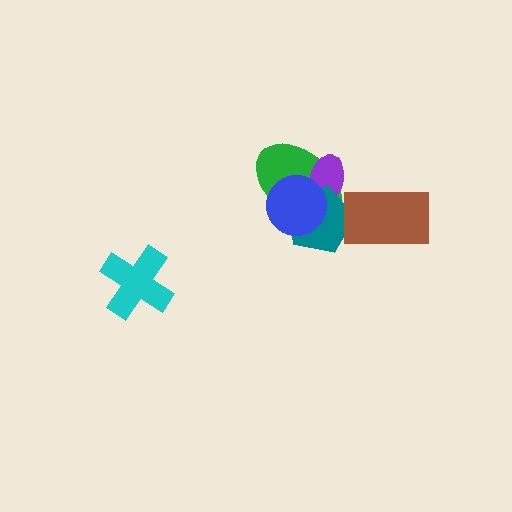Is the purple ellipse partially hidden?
Yes, it is partially covered by another shape.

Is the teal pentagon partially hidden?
Yes, it is partially covered by another shape.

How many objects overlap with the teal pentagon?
4 objects overlap with the teal pentagon.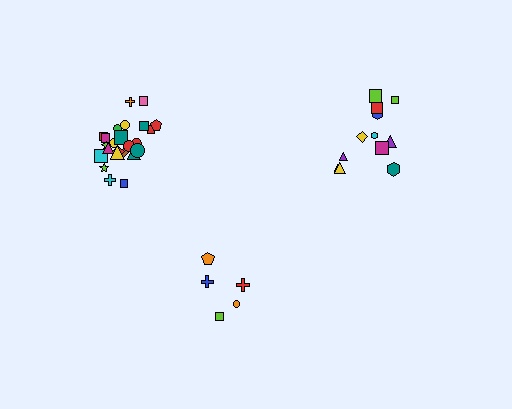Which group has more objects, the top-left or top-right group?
The top-left group.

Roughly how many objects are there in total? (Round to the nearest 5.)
Roughly 40 objects in total.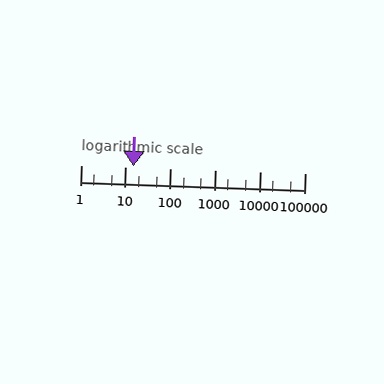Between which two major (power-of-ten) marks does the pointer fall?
The pointer is between 10 and 100.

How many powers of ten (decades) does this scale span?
The scale spans 5 decades, from 1 to 100000.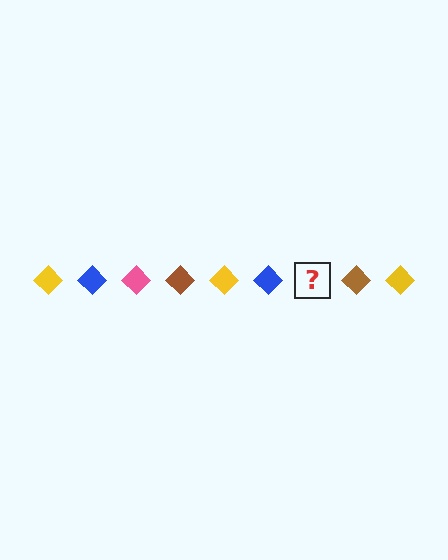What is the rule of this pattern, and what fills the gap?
The rule is that the pattern cycles through yellow, blue, pink, brown diamonds. The gap should be filled with a pink diamond.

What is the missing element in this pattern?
The missing element is a pink diamond.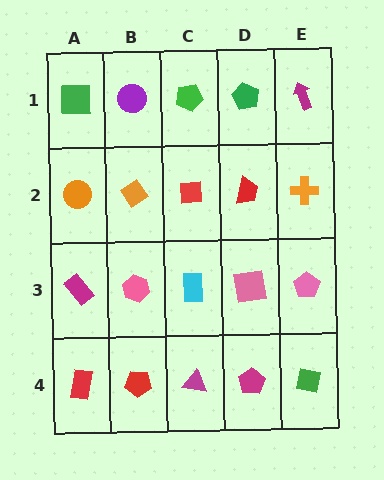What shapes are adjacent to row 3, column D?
A red trapezoid (row 2, column D), a magenta pentagon (row 4, column D), a cyan rectangle (row 3, column C), a pink pentagon (row 3, column E).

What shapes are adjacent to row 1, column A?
An orange circle (row 2, column A), a purple circle (row 1, column B).